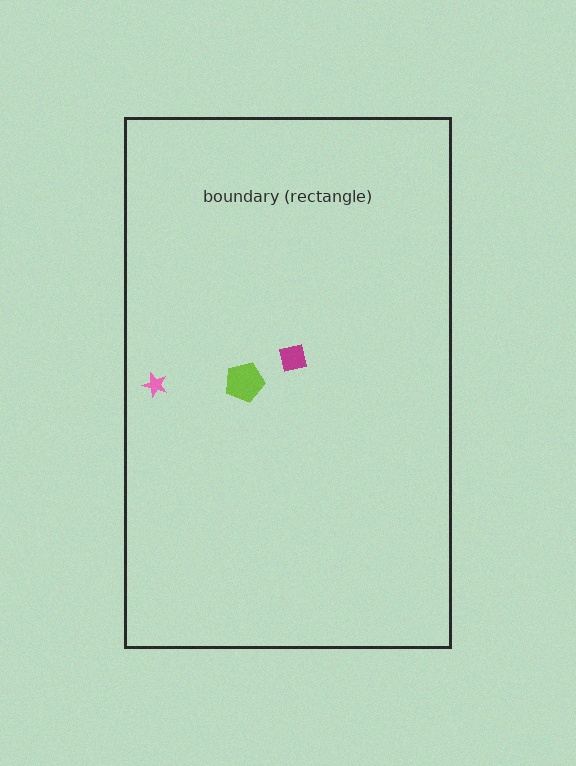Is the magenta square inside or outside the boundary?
Inside.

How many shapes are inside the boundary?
3 inside, 0 outside.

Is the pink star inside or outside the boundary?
Inside.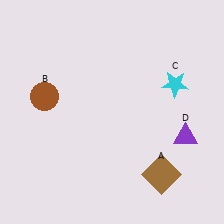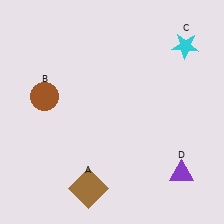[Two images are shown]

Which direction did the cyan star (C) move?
The cyan star (C) moved up.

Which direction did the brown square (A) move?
The brown square (A) moved left.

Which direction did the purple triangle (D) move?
The purple triangle (D) moved down.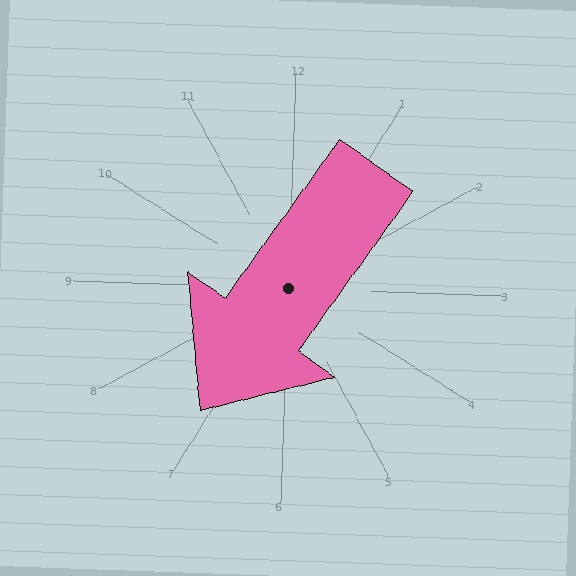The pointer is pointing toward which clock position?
Roughly 7 o'clock.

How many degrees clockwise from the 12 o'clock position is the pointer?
Approximately 214 degrees.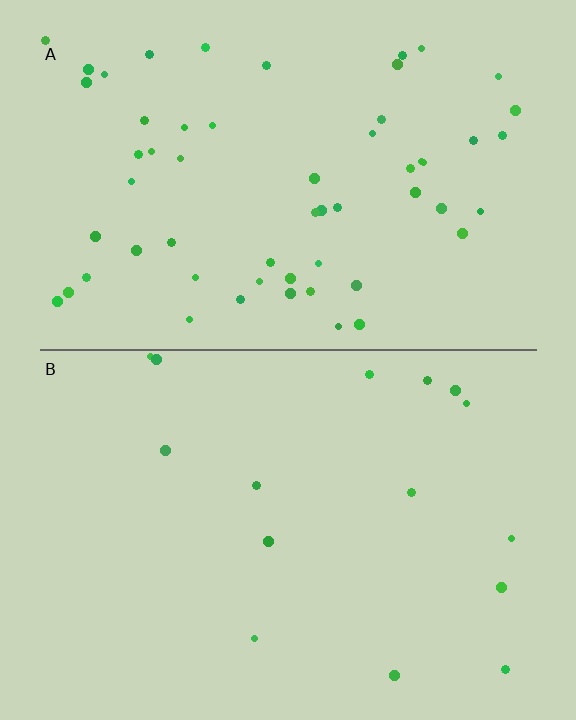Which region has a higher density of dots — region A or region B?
A (the top).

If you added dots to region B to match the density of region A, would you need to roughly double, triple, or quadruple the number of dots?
Approximately quadruple.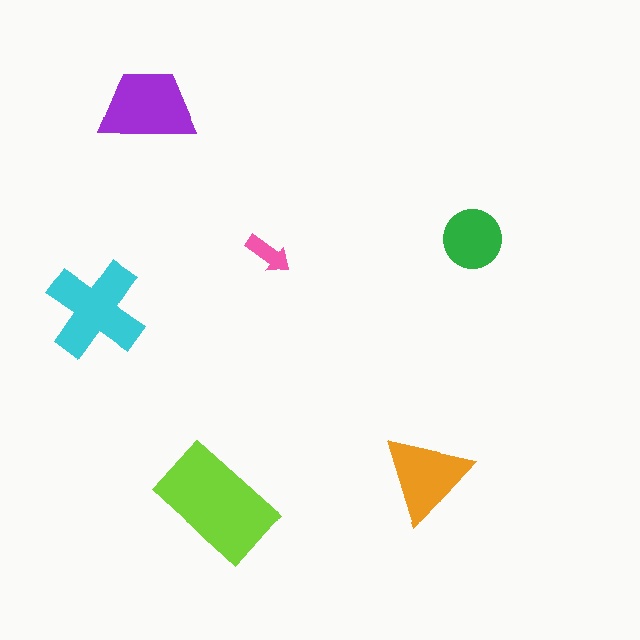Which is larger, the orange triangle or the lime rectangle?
The lime rectangle.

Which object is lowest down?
The lime rectangle is bottommost.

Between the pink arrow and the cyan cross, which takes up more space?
The cyan cross.